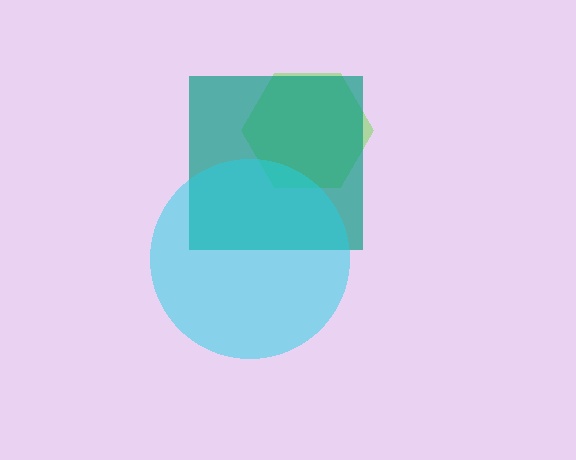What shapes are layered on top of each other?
The layered shapes are: a lime hexagon, a teal square, a cyan circle.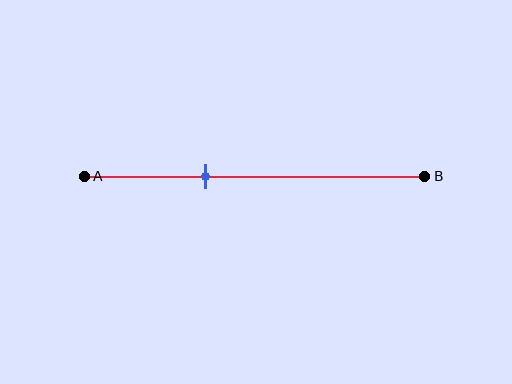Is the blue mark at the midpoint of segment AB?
No, the mark is at about 35% from A, not at the 50% midpoint.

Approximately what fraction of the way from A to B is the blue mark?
The blue mark is approximately 35% of the way from A to B.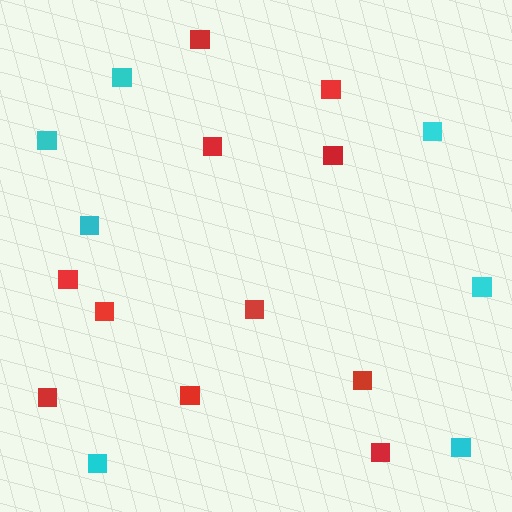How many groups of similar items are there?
There are 2 groups: one group of red squares (11) and one group of cyan squares (7).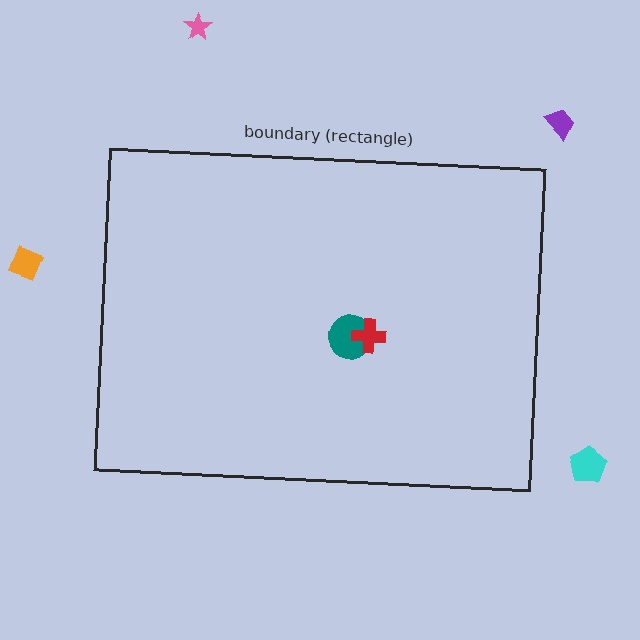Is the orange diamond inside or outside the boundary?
Outside.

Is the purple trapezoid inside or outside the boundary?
Outside.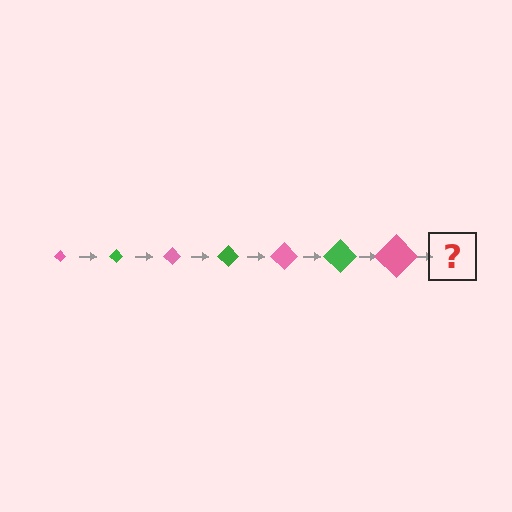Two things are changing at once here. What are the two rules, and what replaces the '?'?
The two rules are that the diamond grows larger each step and the color cycles through pink and green. The '?' should be a green diamond, larger than the previous one.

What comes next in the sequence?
The next element should be a green diamond, larger than the previous one.